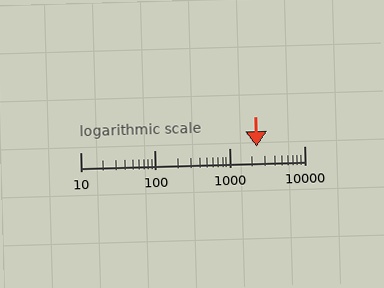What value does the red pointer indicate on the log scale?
The pointer indicates approximately 2300.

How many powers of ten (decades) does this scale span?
The scale spans 3 decades, from 10 to 10000.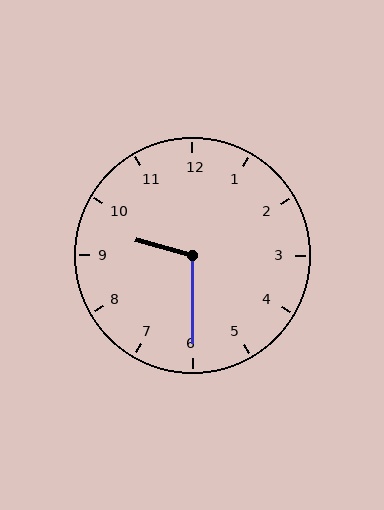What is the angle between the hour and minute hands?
Approximately 105 degrees.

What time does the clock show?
9:30.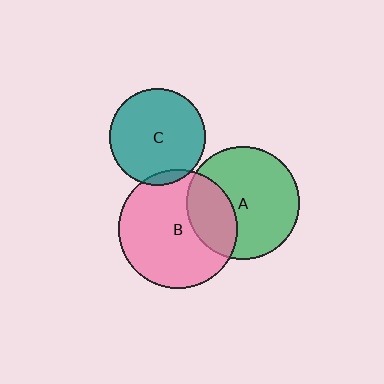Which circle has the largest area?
Circle B (pink).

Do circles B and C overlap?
Yes.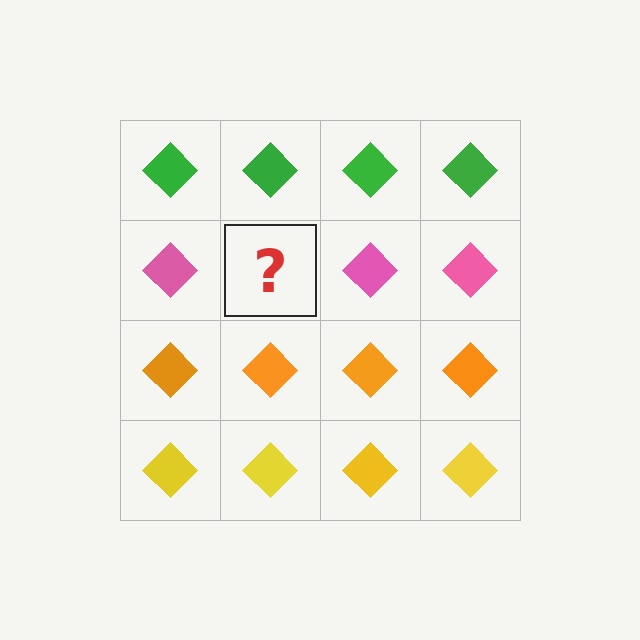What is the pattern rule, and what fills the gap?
The rule is that each row has a consistent color. The gap should be filled with a pink diamond.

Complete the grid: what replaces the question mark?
The question mark should be replaced with a pink diamond.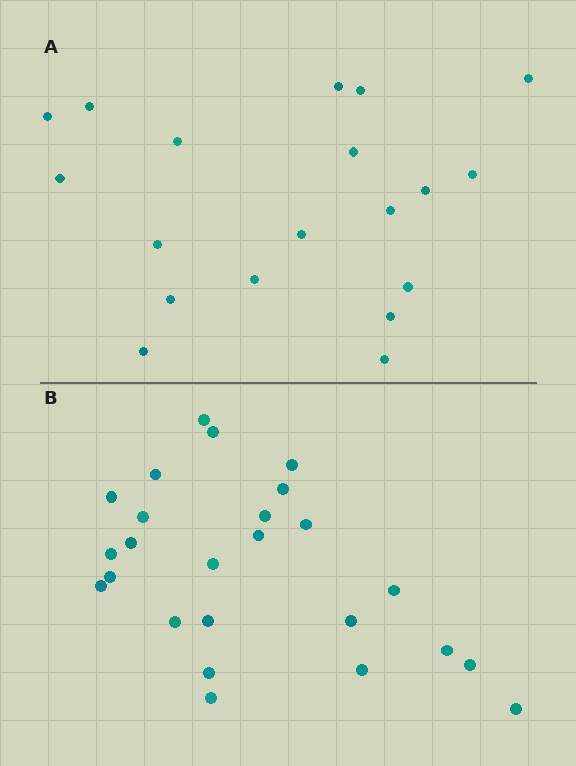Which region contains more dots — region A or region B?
Region B (the bottom region) has more dots.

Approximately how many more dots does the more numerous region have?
Region B has about 6 more dots than region A.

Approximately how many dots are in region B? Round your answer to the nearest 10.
About 20 dots. (The exact count is 25, which rounds to 20.)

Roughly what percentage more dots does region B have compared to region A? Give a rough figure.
About 30% more.